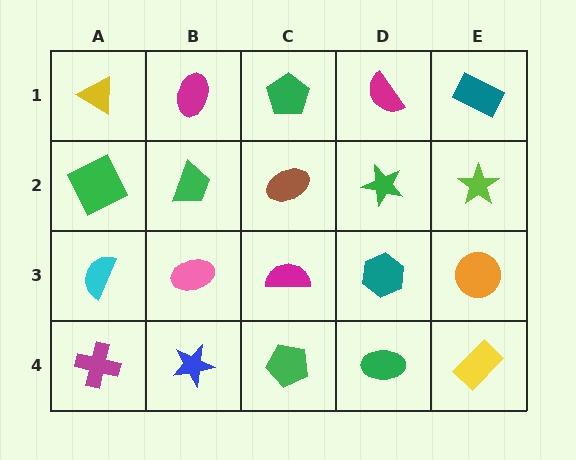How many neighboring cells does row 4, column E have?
2.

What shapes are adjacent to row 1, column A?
A green square (row 2, column A), a magenta ellipse (row 1, column B).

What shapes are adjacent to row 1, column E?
A lime star (row 2, column E), a magenta semicircle (row 1, column D).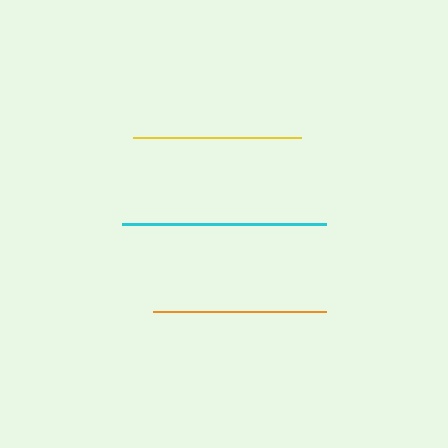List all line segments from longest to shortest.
From longest to shortest: cyan, orange, yellow.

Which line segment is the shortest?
The yellow line is the shortest at approximately 167 pixels.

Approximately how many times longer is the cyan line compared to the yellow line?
The cyan line is approximately 1.2 times the length of the yellow line.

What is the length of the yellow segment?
The yellow segment is approximately 167 pixels long.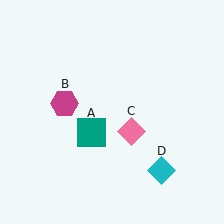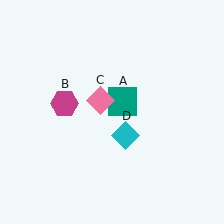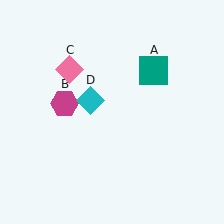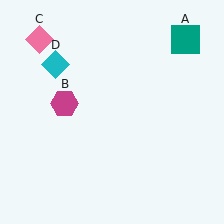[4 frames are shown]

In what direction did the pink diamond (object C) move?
The pink diamond (object C) moved up and to the left.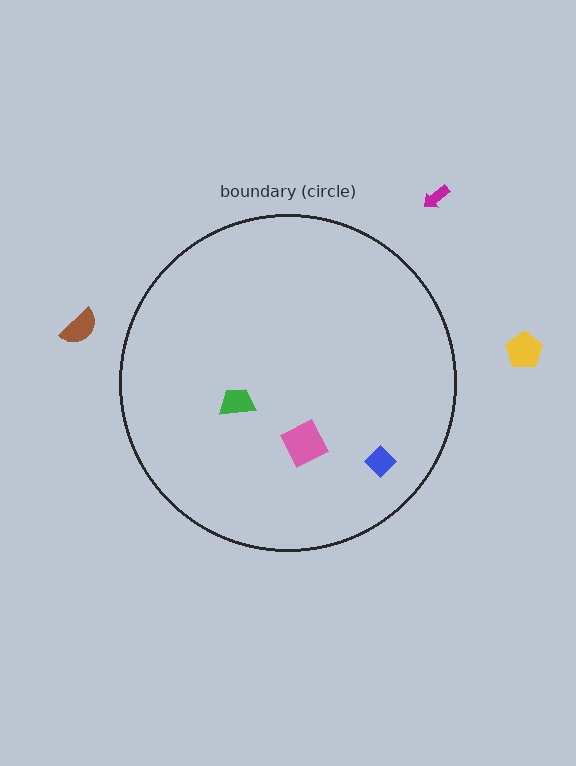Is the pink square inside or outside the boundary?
Inside.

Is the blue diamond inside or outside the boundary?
Inside.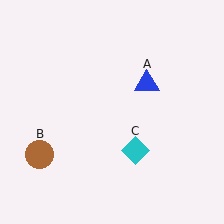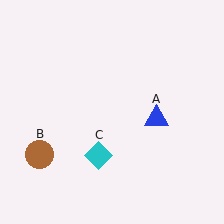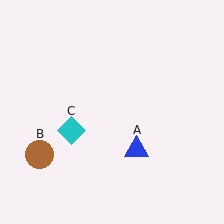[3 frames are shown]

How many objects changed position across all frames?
2 objects changed position: blue triangle (object A), cyan diamond (object C).